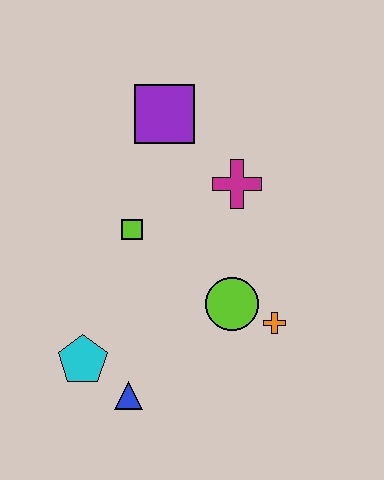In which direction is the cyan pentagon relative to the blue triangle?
The cyan pentagon is to the left of the blue triangle.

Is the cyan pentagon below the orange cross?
Yes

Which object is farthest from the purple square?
The blue triangle is farthest from the purple square.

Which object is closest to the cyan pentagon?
The blue triangle is closest to the cyan pentagon.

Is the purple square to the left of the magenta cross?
Yes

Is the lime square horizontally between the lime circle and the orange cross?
No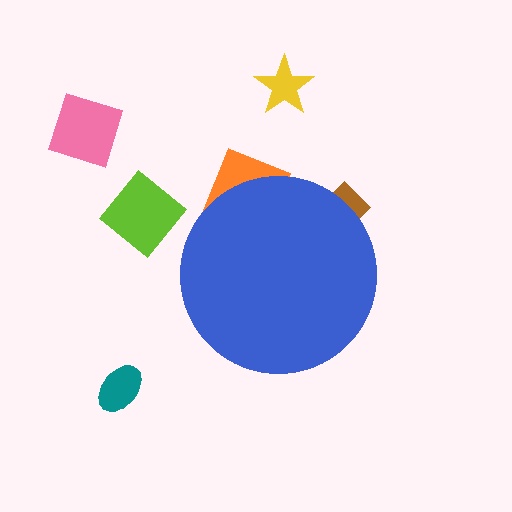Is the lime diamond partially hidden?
No, the lime diamond is fully visible.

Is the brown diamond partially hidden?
Yes, the brown diamond is partially hidden behind the blue circle.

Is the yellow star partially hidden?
No, the yellow star is fully visible.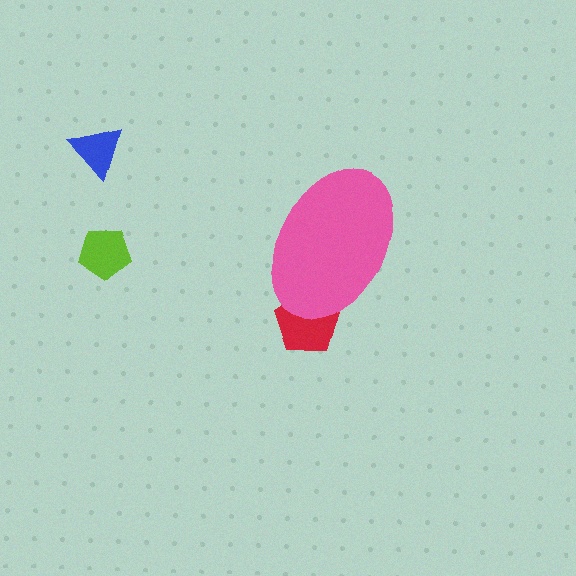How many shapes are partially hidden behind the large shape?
1 shape is partially hidden.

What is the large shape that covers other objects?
A pink ellipse.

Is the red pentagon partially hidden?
Yes, the red pentagon is partially hidden behind the pink ellipse.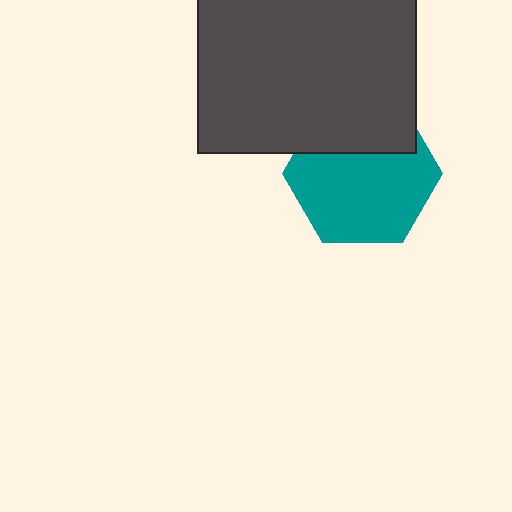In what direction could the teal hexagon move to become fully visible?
The teal hexagon could move down. That would shift it out from behind the dark gray square entirely.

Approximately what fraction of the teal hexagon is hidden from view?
Roughly 31% of the teal hexagon is hidden behind the dark gray square.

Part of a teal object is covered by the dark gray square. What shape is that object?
It is a hexagon.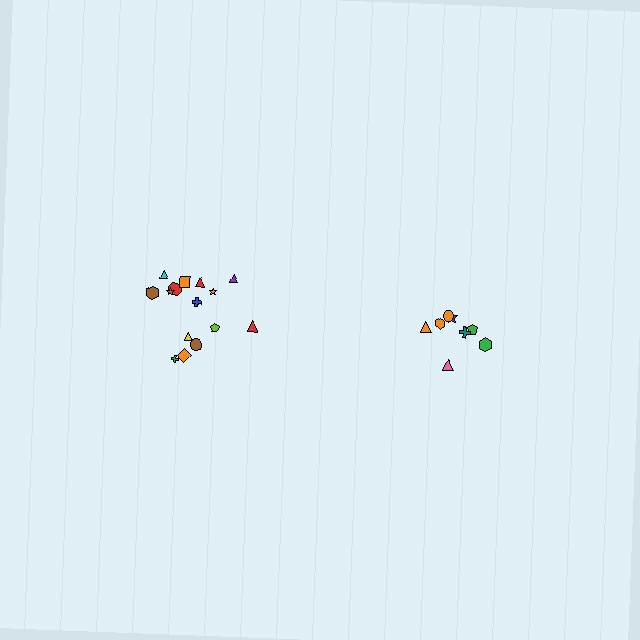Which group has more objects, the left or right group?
The left group.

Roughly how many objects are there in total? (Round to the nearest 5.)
Roughly 25 objects in total.